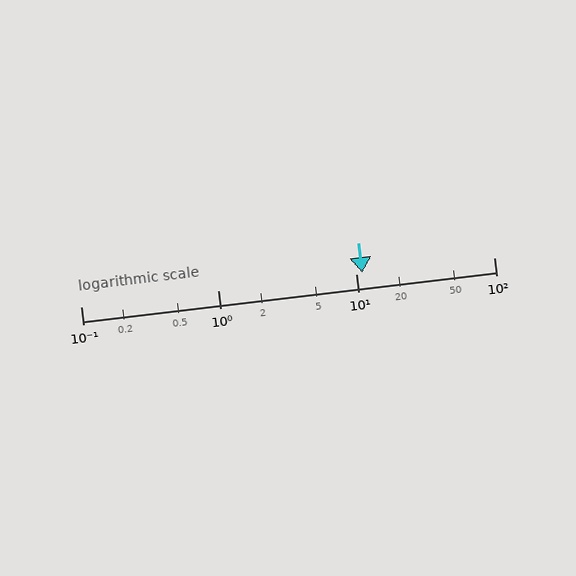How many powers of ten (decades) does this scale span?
The scale spans 3 decades, from 0.1 to 100.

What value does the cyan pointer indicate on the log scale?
The pointer indicates approximately 11.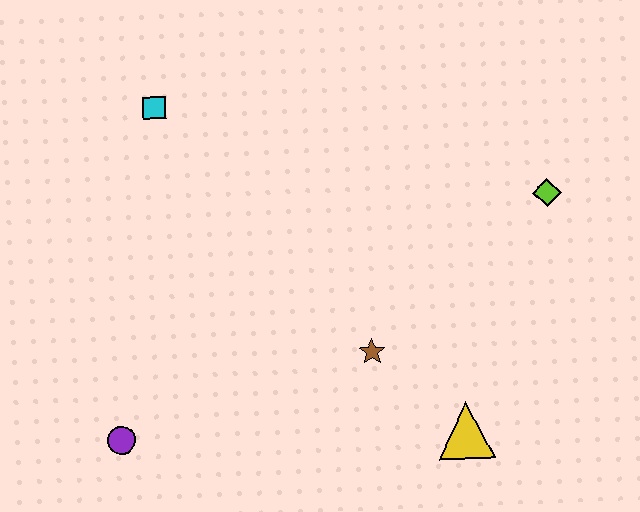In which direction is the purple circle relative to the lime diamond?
The purple circle is to the left of the lime diamond.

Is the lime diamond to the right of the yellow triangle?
Yes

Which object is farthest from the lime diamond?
The purple circle is farthest from the lime diamond.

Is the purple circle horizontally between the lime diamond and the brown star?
No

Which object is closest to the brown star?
The yellow triangle is closest to the brown star.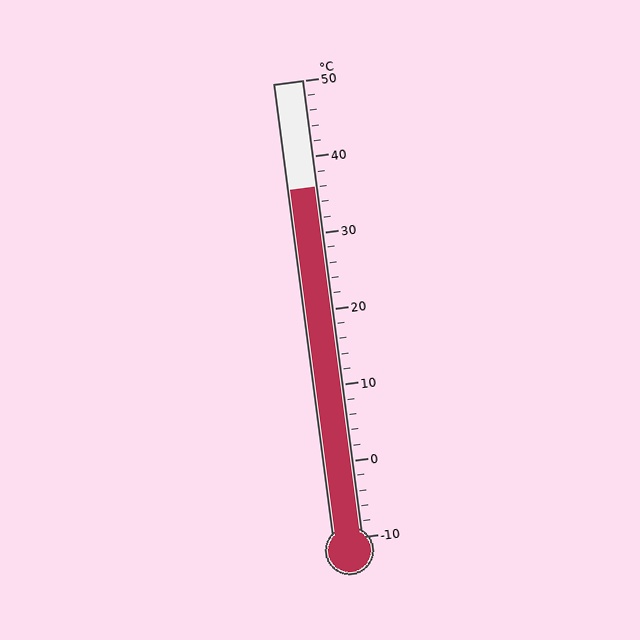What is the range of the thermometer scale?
The thermometer scale ranges from -10°C to 50°C.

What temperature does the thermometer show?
The thermometer shows approximately 36°C.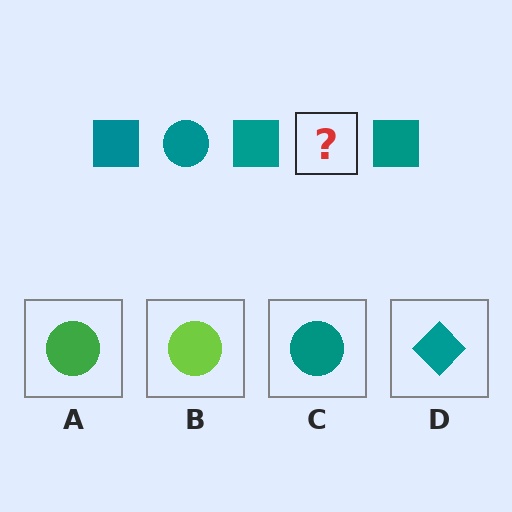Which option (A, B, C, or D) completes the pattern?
C.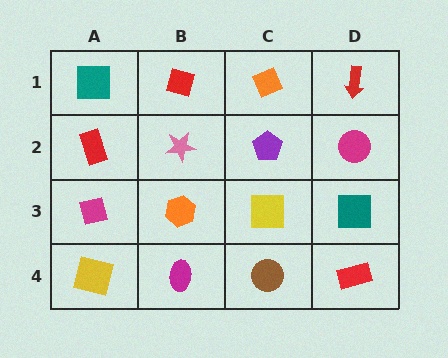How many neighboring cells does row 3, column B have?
4.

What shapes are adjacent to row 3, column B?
A pink star (row 2, column B), a magenta ellipse (row 4, column B), a magenta square (row 3, column A), a yellow square (row 3, column C).